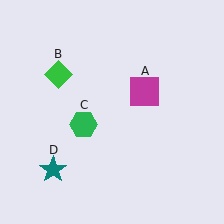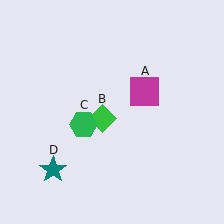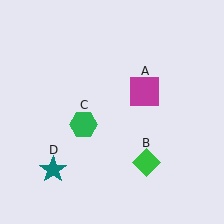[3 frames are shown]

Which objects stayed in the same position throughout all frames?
Magenta square (object A) and green hexagon (object C) and teal star (object D) remained stationary.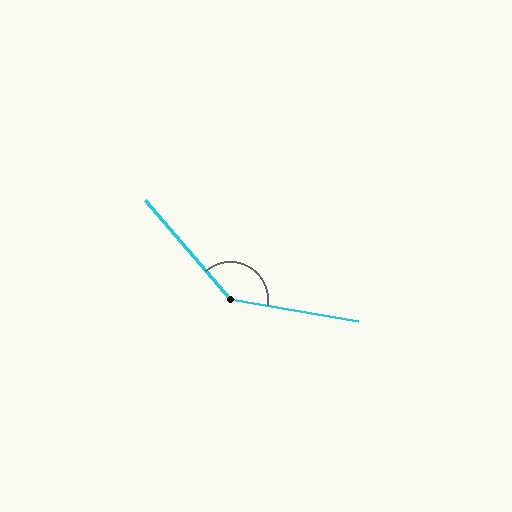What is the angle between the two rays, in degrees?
Approximately 140 degrees.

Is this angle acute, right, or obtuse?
It is obtuse.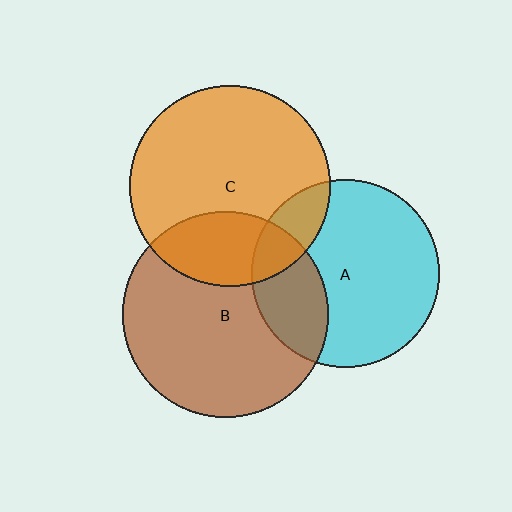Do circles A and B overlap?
Yes.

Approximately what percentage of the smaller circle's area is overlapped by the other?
Approximately 25%.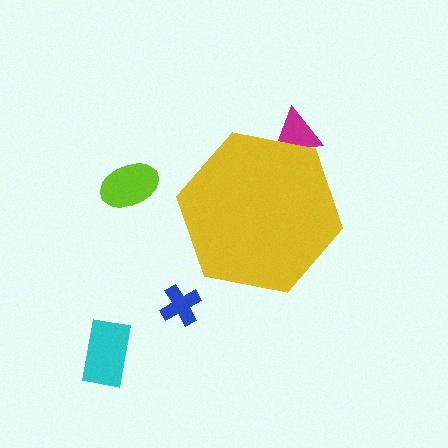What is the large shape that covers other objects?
A yellow hexagon.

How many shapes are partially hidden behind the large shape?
1 shape is partially hidden.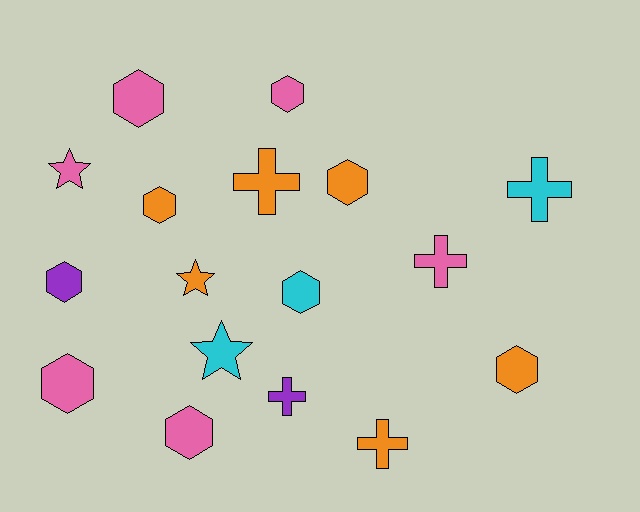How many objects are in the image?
There are 17 objects.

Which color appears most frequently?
Pink, with 6 objects.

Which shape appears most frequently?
Hexagon, with 9 objects.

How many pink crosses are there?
There is 1 pink cross.